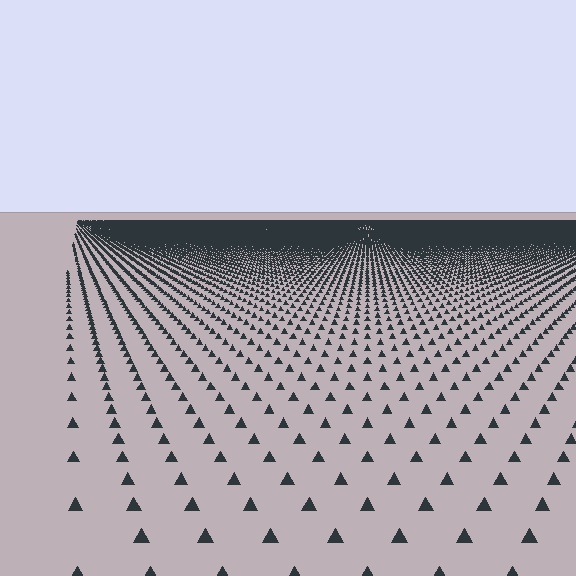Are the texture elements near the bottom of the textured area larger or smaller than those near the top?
Larger. Near the bottom, elements are closer to the viewer and appear at a bigger on-screen size.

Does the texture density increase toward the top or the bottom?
Density increases toward the top.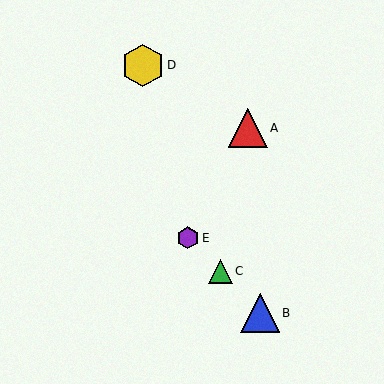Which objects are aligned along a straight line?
Objects B, C, E are aligned along a straight line.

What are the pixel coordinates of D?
Object D is at (143, 65).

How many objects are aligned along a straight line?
3 objects (B, C, E) are aligned along a straight line.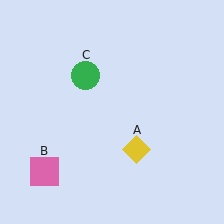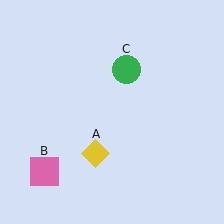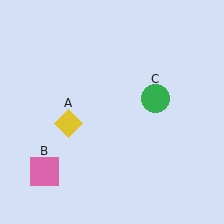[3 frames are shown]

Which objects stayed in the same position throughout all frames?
Pink square (object B) remained stationary.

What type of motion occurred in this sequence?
The yellow diamond (object A), green circle (object C) rotated clockwise around the center of the scene.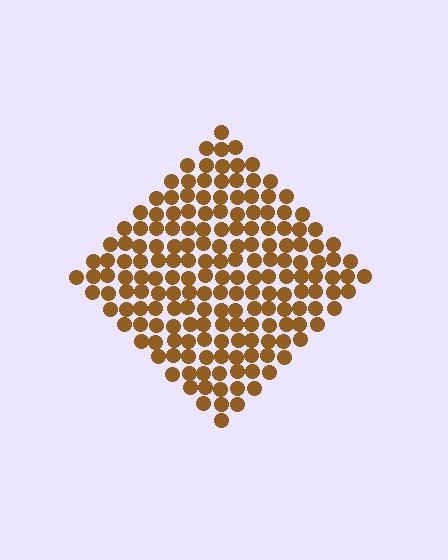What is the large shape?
The large shape is a diamond.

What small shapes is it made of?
It is made of small circles.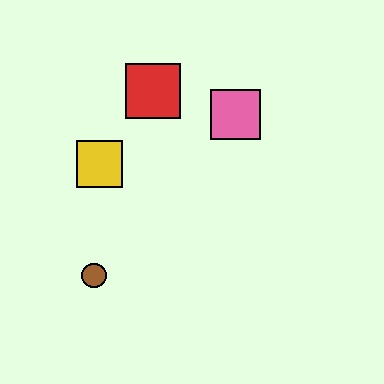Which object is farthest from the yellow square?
The pink square is farthest from the yellow square.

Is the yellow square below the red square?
Yes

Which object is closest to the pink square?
The red square is closest to the pink square.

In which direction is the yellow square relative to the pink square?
The yellow square is to the left of the pink square.